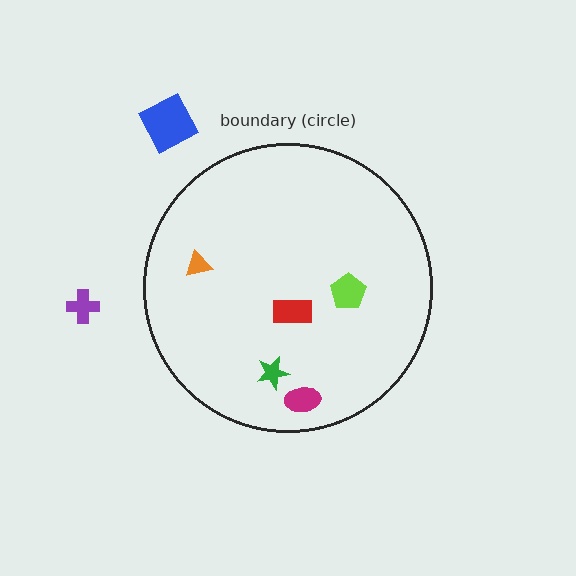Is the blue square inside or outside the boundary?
Outside.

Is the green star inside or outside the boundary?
Inside.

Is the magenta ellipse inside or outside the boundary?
Inside.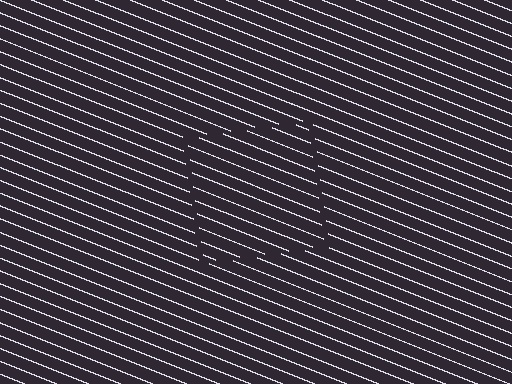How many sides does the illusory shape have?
4 sides — the line-ends trace a square.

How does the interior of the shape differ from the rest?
The interior of the shape contains the same grating, shifted by half a period — the contour is defined by the phase discontinuity where line-ends from the inner and outer gratings abut.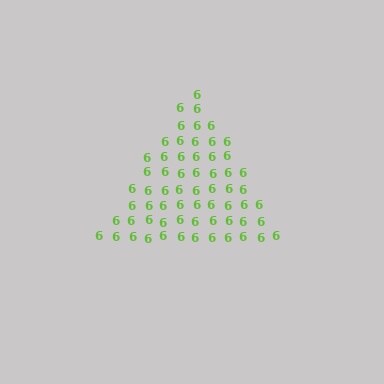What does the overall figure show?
The overall figure shows a triangle.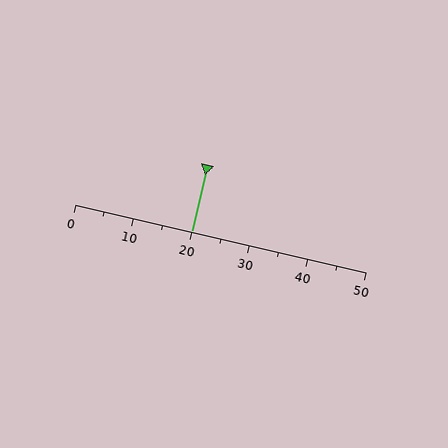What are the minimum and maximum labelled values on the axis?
The axis runs from 0 to 50.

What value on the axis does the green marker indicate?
The marker indicates approximately 20.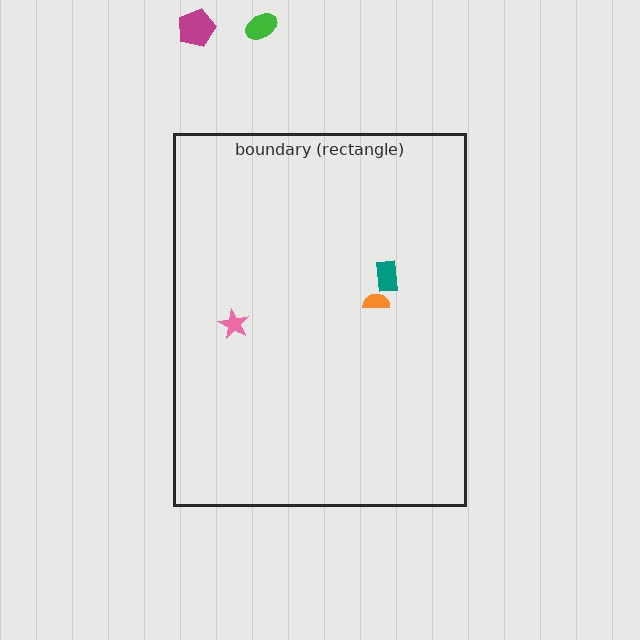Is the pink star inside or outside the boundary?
Inside.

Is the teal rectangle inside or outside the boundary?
Inside.